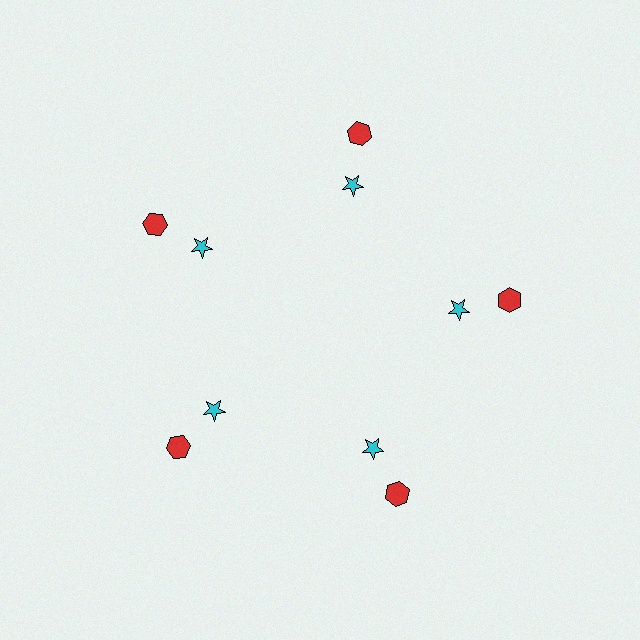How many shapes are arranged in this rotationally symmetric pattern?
There are 10 shapes, arranged in 5 groups of 2.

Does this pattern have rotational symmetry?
Yes, this pattern has 5-fold rotational symmetry. It looks the same after rotating 72 degrees around the center.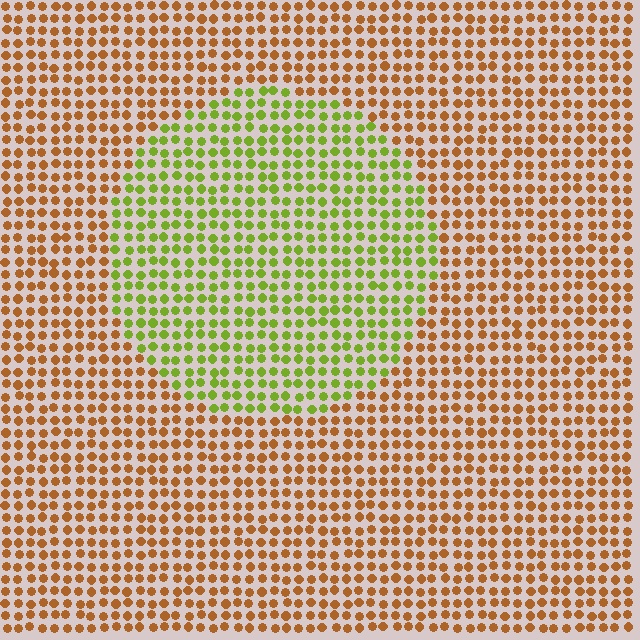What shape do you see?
I see a circle.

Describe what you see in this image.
The image is filled with small brown elements in a uniform arrangement. A circle-shaped region is visible where the elements are tinted to a slightly different hue, forming a subtle color boundary.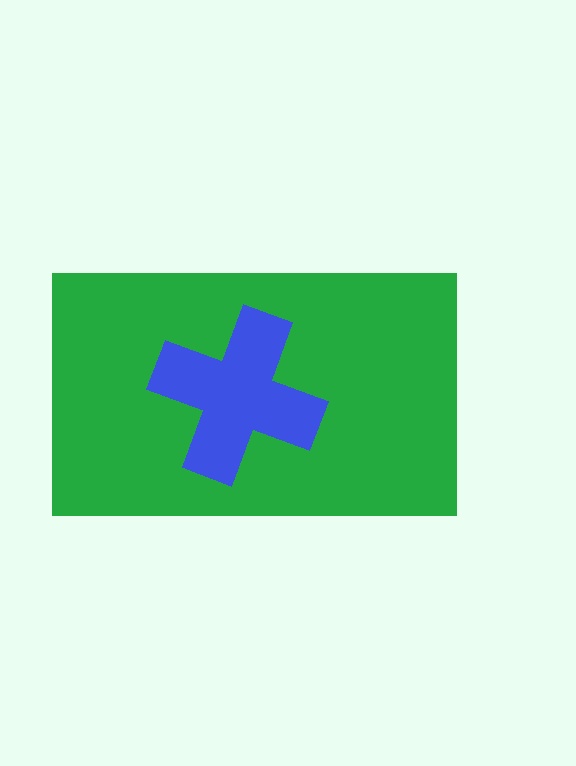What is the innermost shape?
The blue cross.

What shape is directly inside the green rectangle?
The blue cross.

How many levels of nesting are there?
2.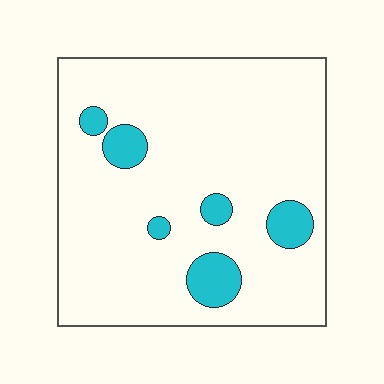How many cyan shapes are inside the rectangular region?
6.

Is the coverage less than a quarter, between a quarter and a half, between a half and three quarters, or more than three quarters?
Less than a quarter.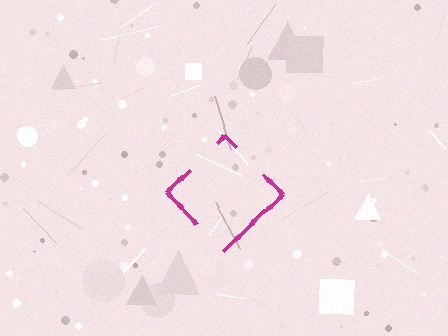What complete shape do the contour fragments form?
The contour fragments form a diamond.